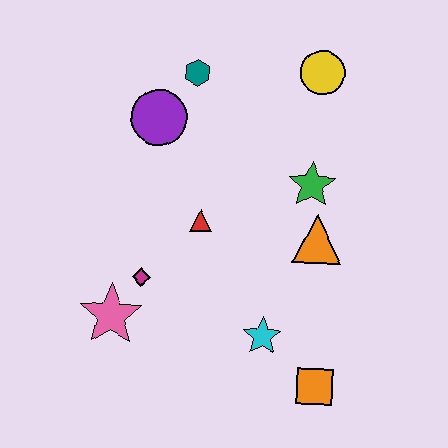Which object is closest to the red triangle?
The magenta diamond is closest to the red triangle.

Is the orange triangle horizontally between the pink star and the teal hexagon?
No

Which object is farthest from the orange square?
The teal hexagon is farthest from the orange square.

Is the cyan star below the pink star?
Yes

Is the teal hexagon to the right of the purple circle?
Yes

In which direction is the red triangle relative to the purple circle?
The red triangle is below the purple circle.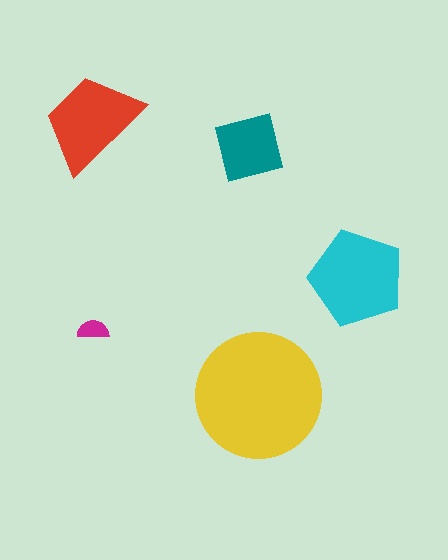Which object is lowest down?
The yellow circle is bottommost.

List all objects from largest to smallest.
The yellow circle, the cyan pentagon, the red trapezoid, the teal square, the magenta semicircle.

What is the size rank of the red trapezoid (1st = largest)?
3rd.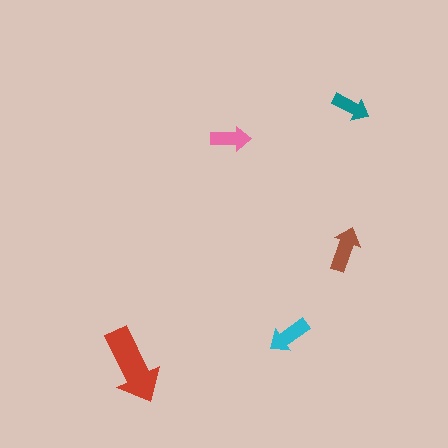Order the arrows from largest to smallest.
the red one, the brown one, the cyan one, the pink one, the teal one.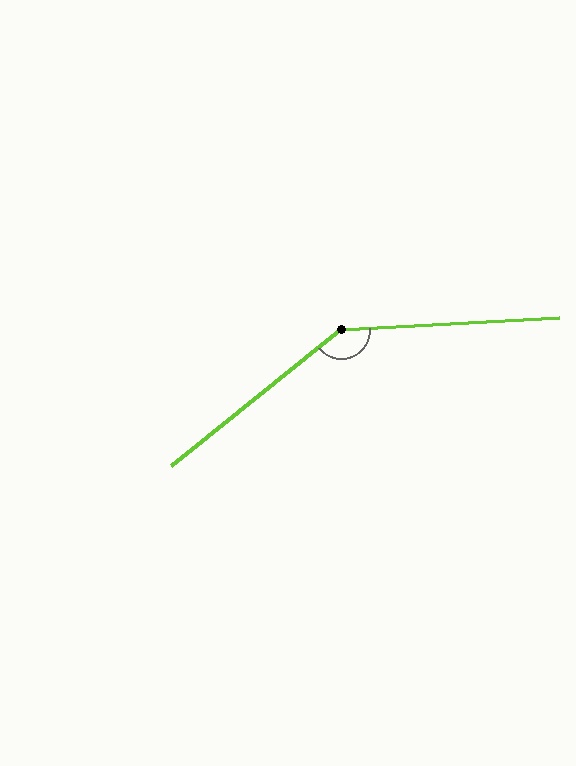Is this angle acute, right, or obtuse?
It is obtuse.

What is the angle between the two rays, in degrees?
Approximately 144 degrees.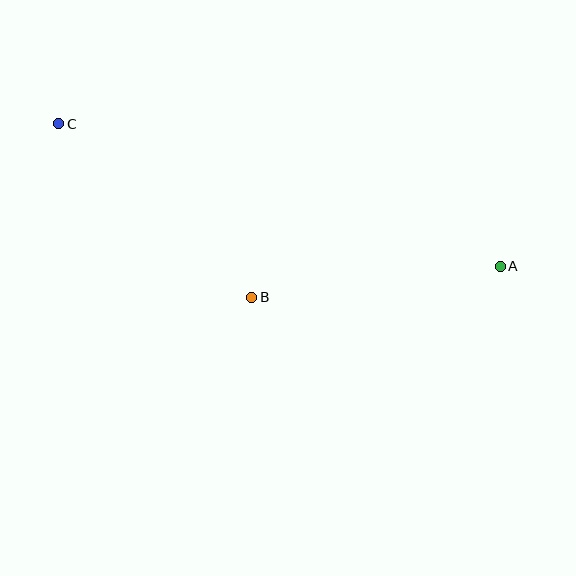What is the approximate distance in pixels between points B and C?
The distance between B and C is approximately 259 pixels.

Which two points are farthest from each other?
Points A and C are farthest from each other.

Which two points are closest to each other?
Points A and B are closest to each other.